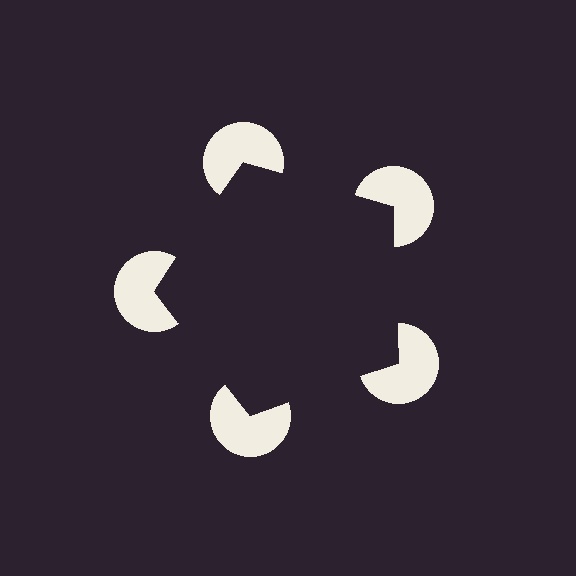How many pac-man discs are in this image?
There are 5 — one at each vertex of the illusory pentagon.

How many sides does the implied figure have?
5 sides.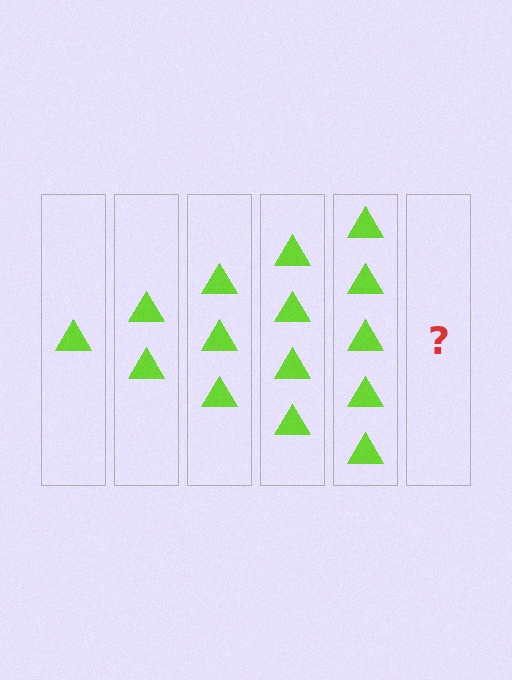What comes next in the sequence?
The next element should be 6 triangles.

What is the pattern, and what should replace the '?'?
The pattern is that each step adds one more triangle. The '?' should be 6 triangles.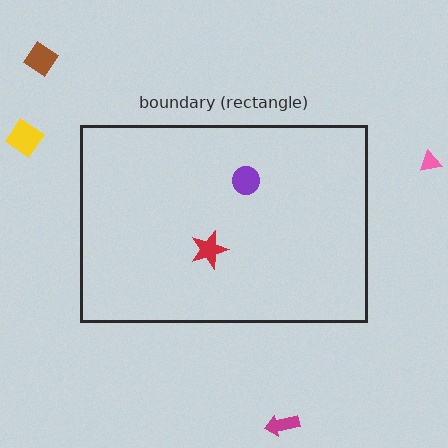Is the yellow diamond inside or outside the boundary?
Outside.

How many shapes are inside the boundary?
2 inside, 4 outside.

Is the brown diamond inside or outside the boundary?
Outside.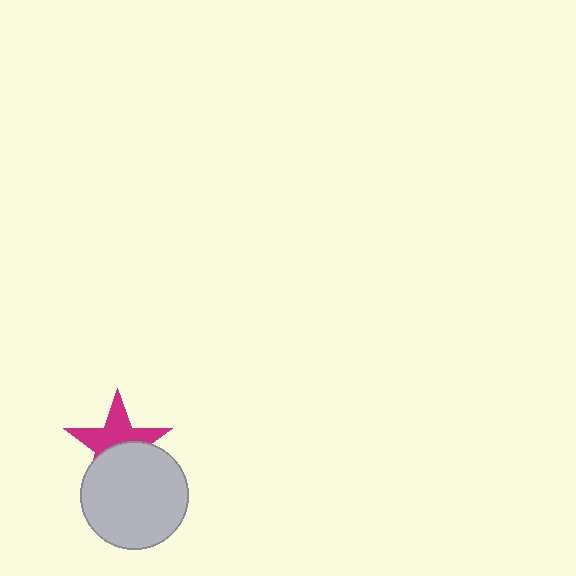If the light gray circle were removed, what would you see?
You would see the complete magenta star.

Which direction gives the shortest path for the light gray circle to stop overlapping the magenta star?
Moving down gives the shortest separation.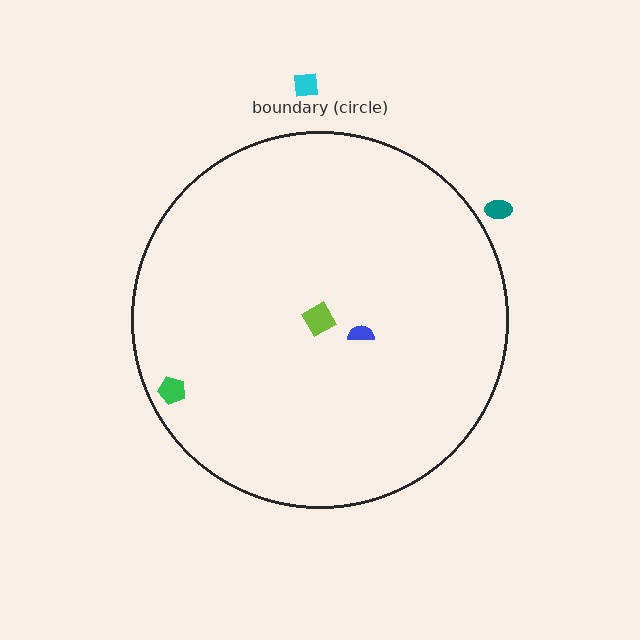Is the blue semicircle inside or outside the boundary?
Inside.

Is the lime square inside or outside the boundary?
Inside.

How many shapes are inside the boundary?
3 inside, 2 outside.